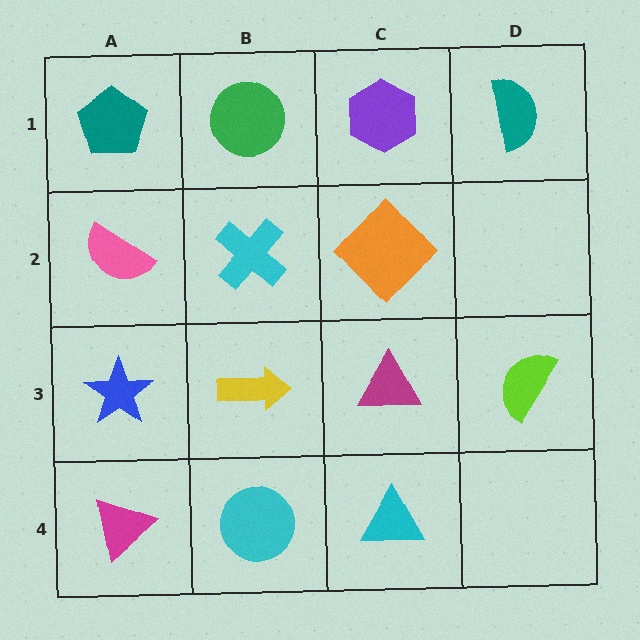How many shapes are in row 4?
3 shapes.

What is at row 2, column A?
A pink semicircle.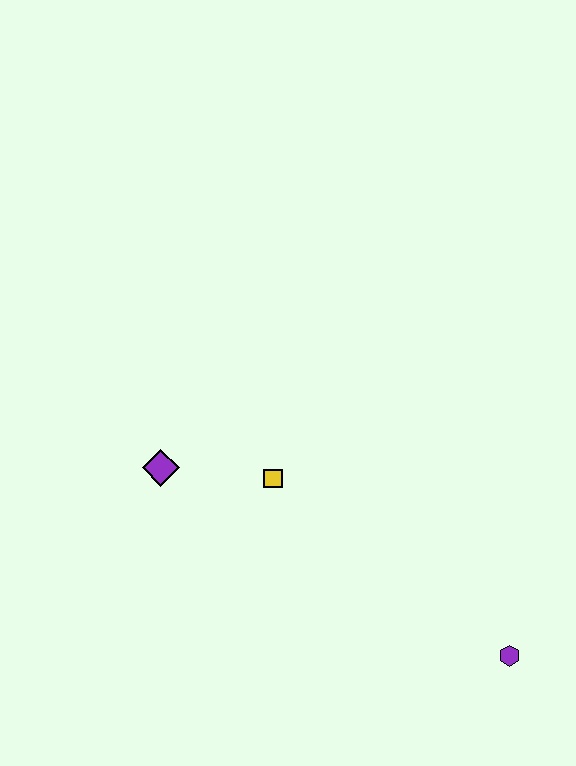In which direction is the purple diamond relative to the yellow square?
The purple diamond is to the left of the yellow square.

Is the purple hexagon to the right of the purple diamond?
Yes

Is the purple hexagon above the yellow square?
No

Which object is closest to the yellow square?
The purple diamond is closest to the yellow square.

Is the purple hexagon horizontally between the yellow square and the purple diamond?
No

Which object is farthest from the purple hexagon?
The purple diamond is farthest from the purple hexagon.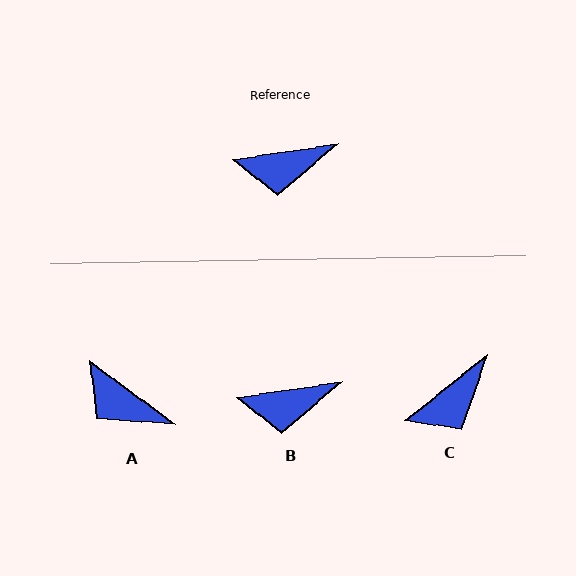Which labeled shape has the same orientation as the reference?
B.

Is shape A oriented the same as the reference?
No, it is off by about 45 degrees.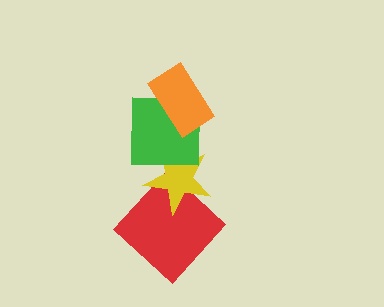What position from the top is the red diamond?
The red diamond is 4th from the top.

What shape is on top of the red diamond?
The yellow star is on top of the red diamond.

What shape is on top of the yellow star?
The green square is on top of the yellow star.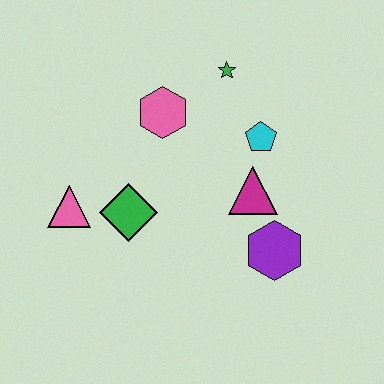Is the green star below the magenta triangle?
No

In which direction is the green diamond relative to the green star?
The green diamond is below the green star.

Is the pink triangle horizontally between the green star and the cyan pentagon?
No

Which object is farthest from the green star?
The pink triangle is farthest from the green star.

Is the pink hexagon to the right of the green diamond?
Yes